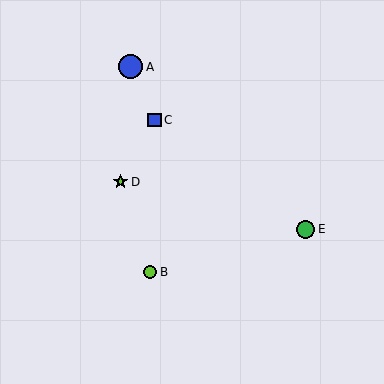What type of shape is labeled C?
Shape C is a blue square.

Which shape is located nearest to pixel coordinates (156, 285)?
The lime circle (labeled B) at (150, 272) is nearest to that location.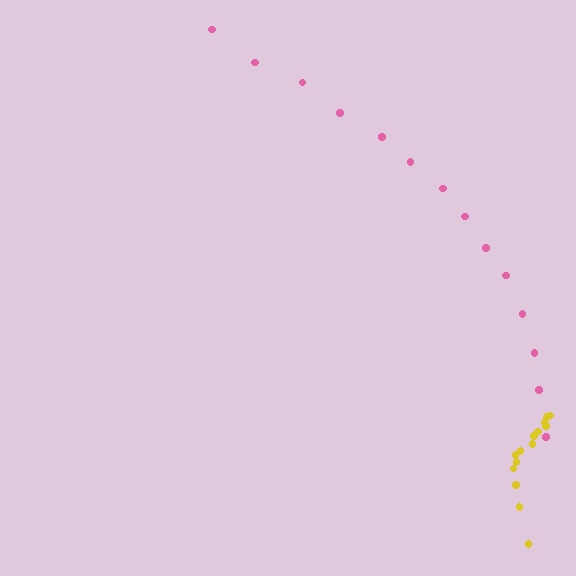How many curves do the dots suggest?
There are 2 distinct paths.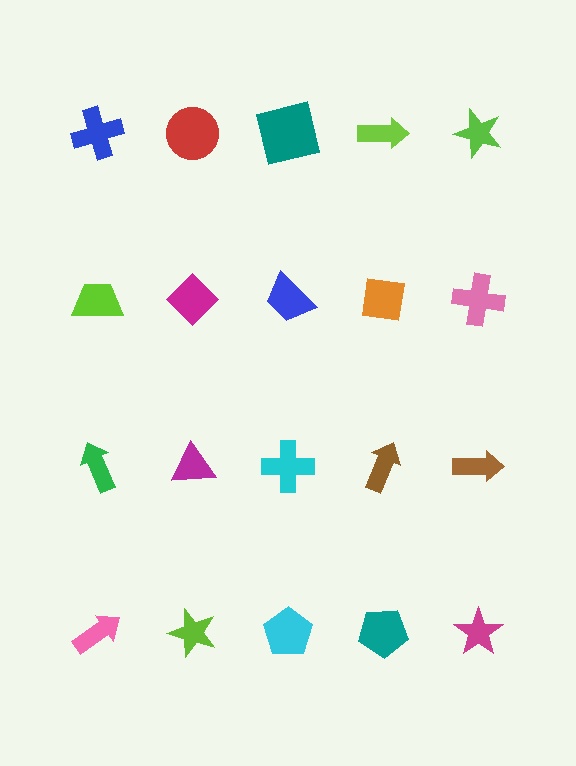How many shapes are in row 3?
5 shapes.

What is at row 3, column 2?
A magenta triangle.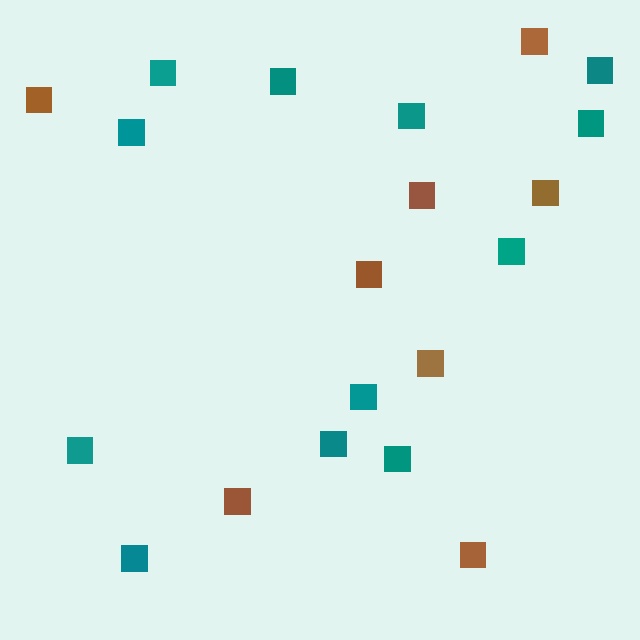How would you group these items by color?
There are 2 groups: one group of brown squares (8) and one group of teal squares (12).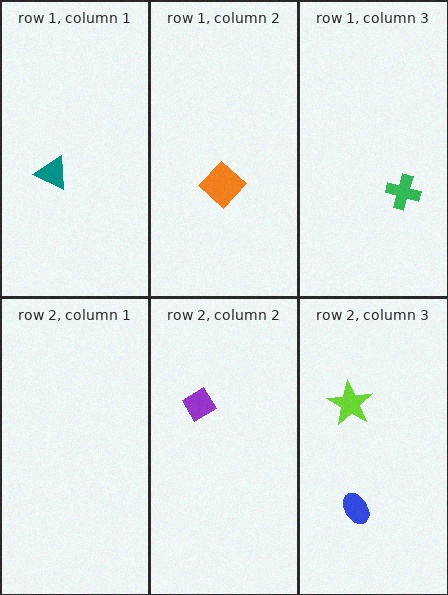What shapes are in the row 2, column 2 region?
The purple diamond.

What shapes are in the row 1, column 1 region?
The teal triangle.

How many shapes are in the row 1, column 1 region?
1.